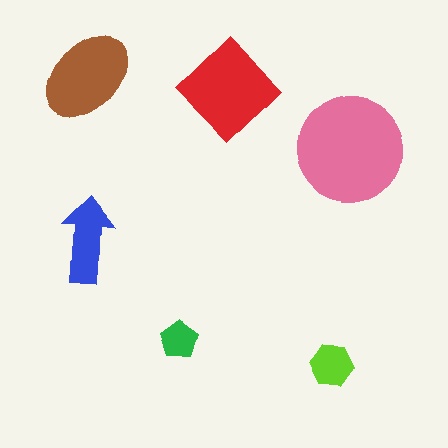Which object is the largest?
The pink circle.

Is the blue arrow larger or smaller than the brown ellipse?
Smaller.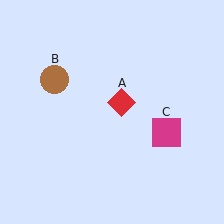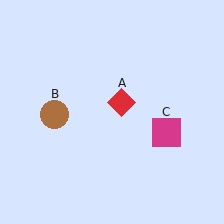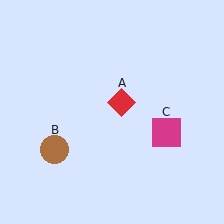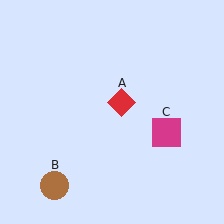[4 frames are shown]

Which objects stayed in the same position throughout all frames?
Red diamond (object A) and magenta square (object C) remained stationary.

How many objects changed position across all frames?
1 object changed position: brown circle (object B).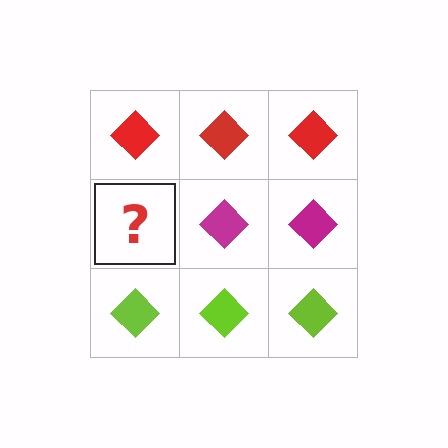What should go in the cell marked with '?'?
The missing cell should contain a magenta diamond.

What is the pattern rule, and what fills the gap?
The rule is that each row has a consistent color. The gap should be filled with a magenta diamond.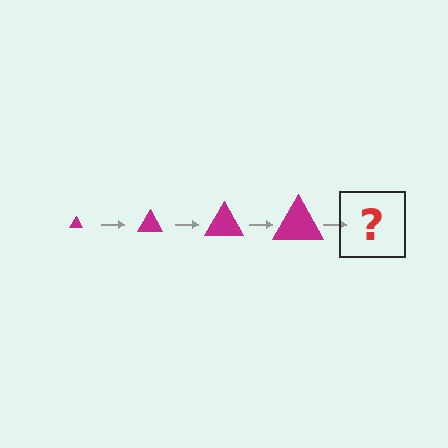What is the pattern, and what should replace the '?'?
The pattern is that the triangle gets progressively larger each step. The '?' should be a magenta triangle, larger than the previous one.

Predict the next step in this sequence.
The next step is a magenta triangle, larger than the previous one.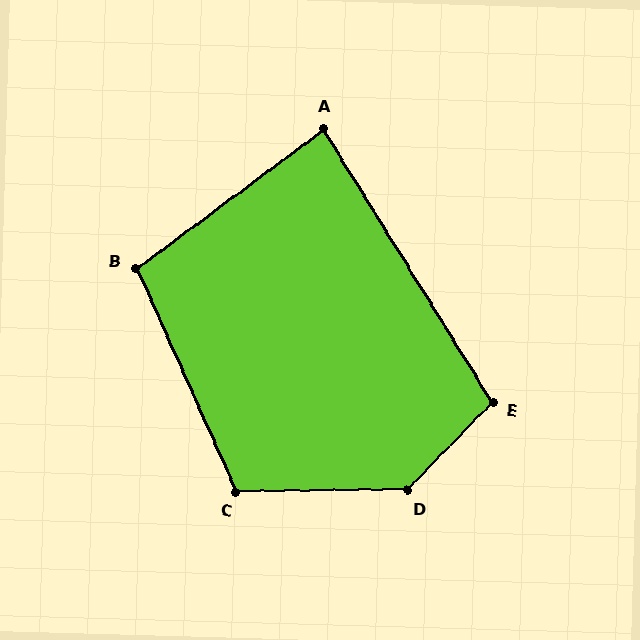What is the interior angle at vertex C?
Approximately 113 degrees (obtuse).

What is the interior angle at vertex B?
Approximately 102 degrees (obtuse).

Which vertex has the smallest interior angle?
A, at approximately 85 degrees.